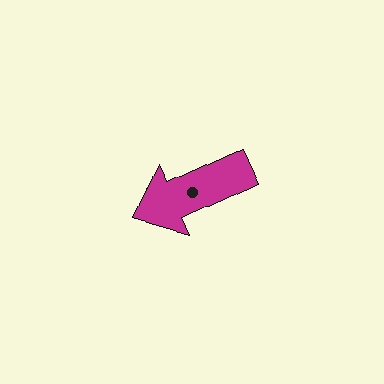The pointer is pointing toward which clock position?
Roughly 8 o'clock.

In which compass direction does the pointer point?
Southwest.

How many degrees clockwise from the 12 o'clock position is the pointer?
Approximately 245 degrees.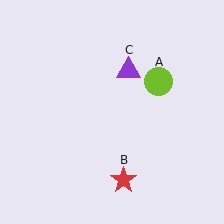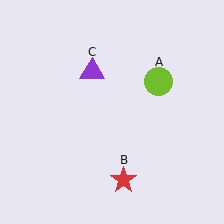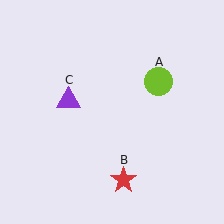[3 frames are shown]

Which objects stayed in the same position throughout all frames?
Lime circle (object A) and red star (object B) remained stationary.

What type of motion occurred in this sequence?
The purple triangle (object C) rotated counterclockwise around the center of the scene.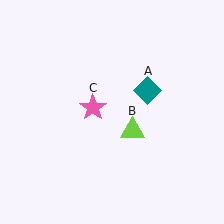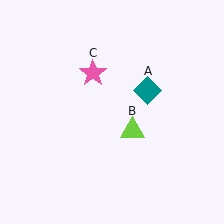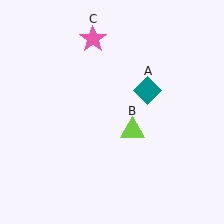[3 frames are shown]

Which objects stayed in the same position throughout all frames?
Teal diamond (object A) and lime triangle (object B) remained stationary.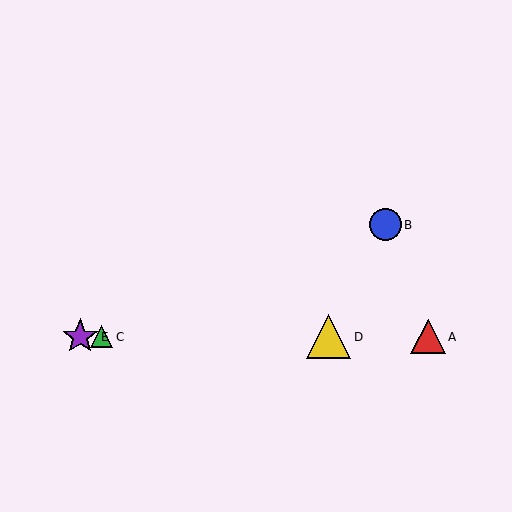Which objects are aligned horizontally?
Objects A, C, D, E are aligned horizontally.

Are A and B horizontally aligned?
No, A is at y≈337 and B is at y≈225.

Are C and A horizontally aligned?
Yes, both are at y≈337.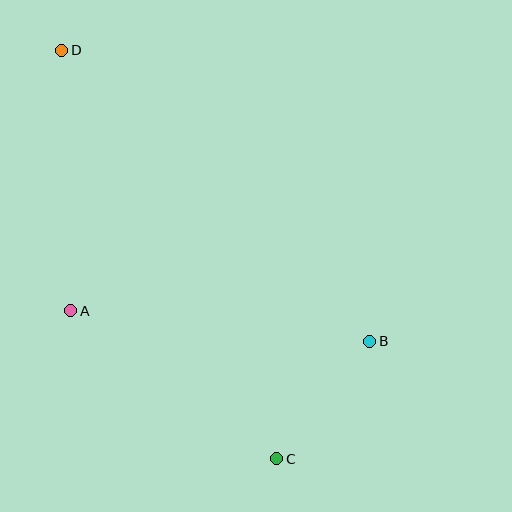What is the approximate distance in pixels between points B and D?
The distance between B and D is approximately 424 pixels.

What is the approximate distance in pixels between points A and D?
The distance between A and D is approximately 261 pixels.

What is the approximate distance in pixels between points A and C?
The distance between A and C is approximately 254 pixels.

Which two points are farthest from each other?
Points C and D are farthest from each other.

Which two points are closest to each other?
Points B and C are closest to each other.